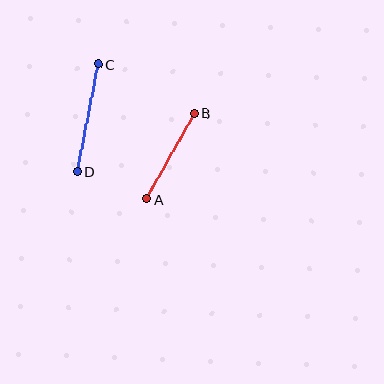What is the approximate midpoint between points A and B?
The midpoint is at approximately (171, 156) pixels.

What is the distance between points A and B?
The distance is approximately 98 pixels.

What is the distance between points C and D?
The distance is approximately 109 pixels.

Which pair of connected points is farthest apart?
Points C and D are farthest apart.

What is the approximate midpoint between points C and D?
The midpoint is at approximately (87, 118) pixels.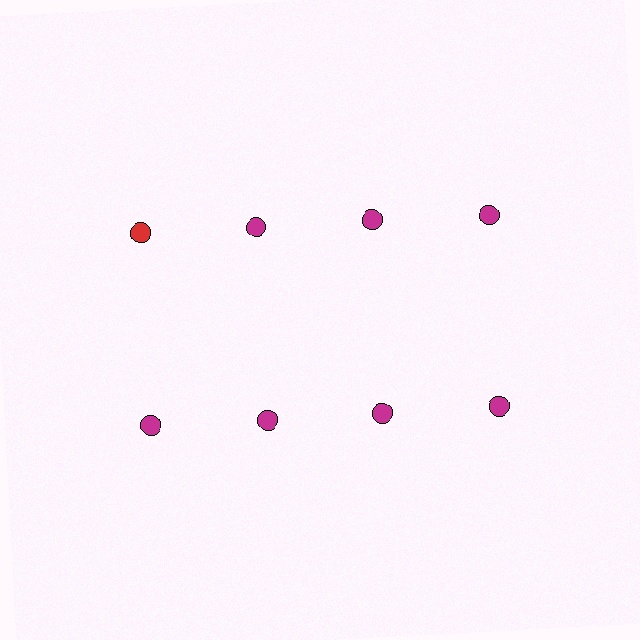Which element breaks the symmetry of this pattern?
The red circle in the top row, leftmost column breaks the symmetry. All other shapes are magenta circles.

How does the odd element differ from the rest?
It has a different color: red instead of magenta.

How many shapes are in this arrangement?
There are 8 shapes arranged in a grid pattern.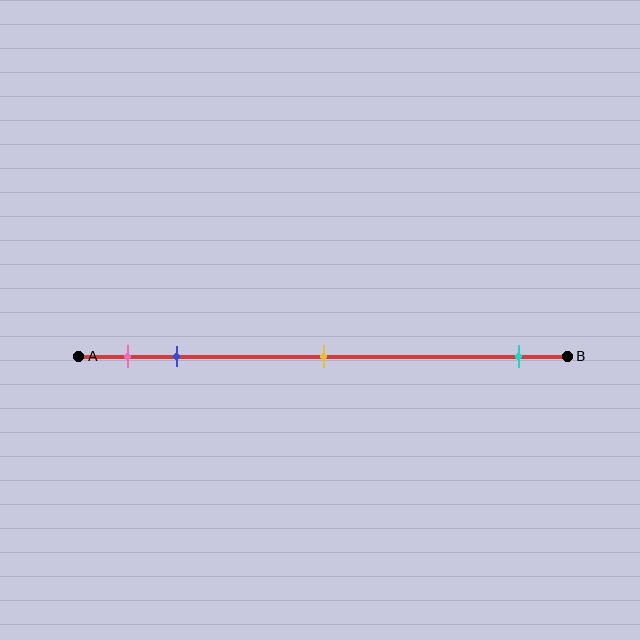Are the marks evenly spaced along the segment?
No, the marks are not evenly spaced.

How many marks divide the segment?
There are 4 marks dividing the segment.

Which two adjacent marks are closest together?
The pink and blue marks are the closest adjacent pair.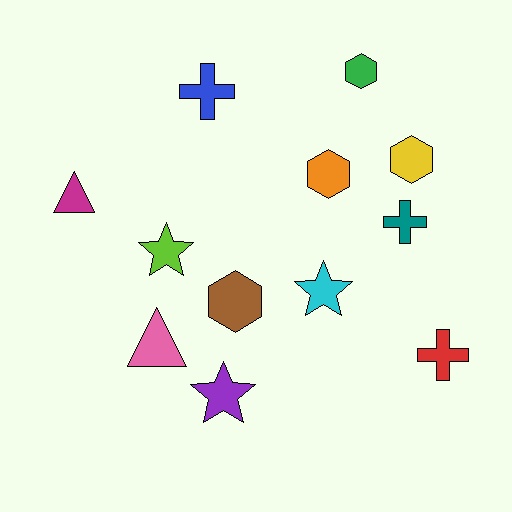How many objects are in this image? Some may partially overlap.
There are 12 objects.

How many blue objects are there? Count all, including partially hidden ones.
There is 1 blue object.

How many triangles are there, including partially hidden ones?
There are 2 triangles.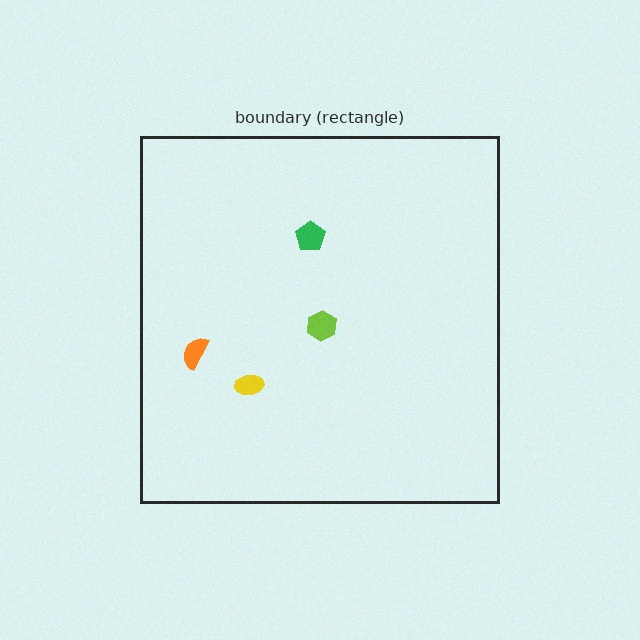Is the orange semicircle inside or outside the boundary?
Inside.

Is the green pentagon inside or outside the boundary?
Inside.